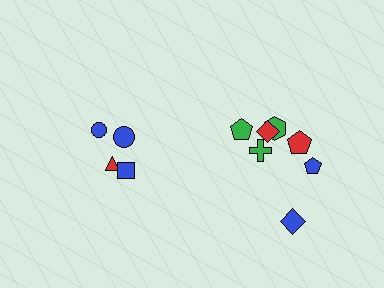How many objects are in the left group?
There are 4 objects.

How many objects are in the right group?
There are 7 objects.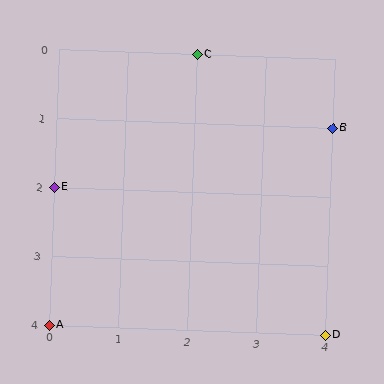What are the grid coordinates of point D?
Point D is at grid coordinates (4, 4).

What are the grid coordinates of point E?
Point E is at grid coordinates (0, 2).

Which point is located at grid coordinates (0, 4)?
Point A is at (0, 4).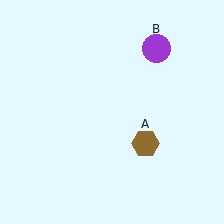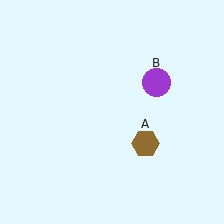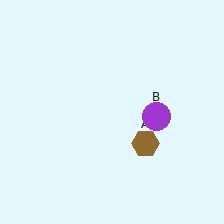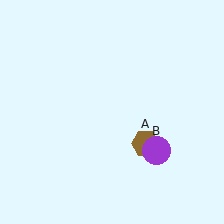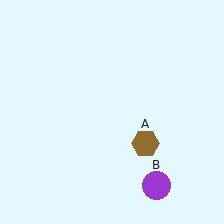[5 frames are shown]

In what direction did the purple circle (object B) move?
The purple circle (object B) moved down.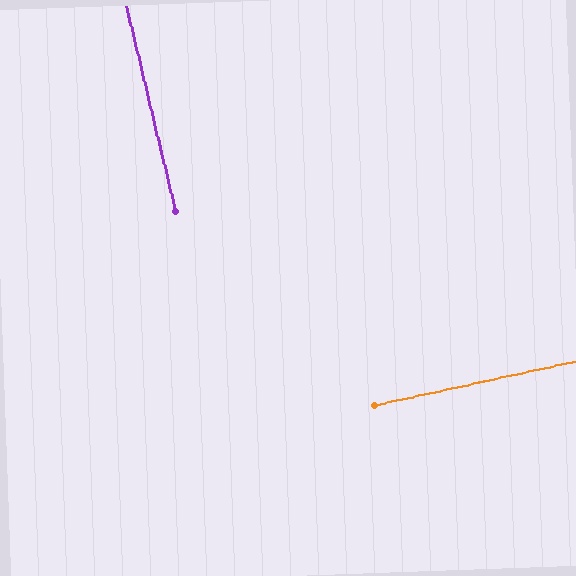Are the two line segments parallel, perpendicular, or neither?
Perpendicular — they meet at approximately 89°.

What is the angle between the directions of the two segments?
Approximately 89 degrees.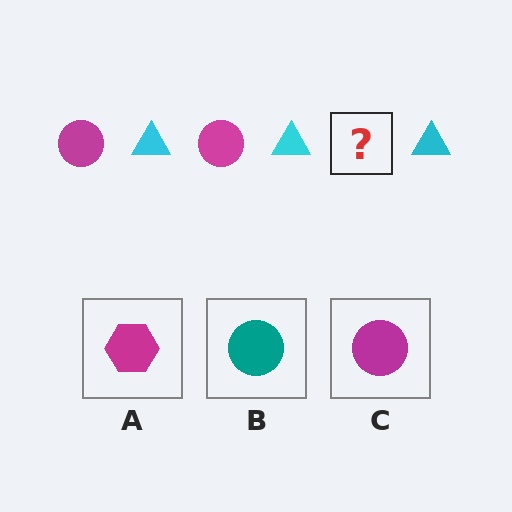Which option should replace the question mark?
Option C.